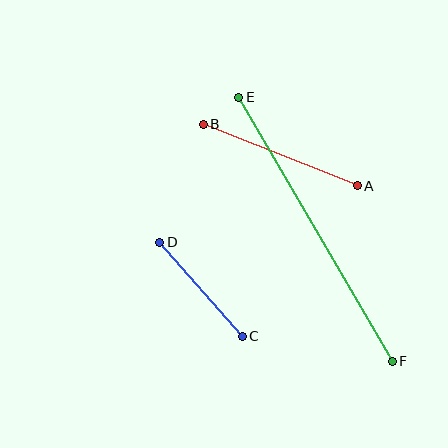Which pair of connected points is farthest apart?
Points E and F are farthest apart.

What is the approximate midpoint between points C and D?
The midpoint is at approximately (201, 289) pixels.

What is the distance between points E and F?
The distance is approximately 306 pixels.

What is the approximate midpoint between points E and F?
The midpoint is at approximately (316, 229) pixels.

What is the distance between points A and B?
The distance is approximately 166 pixels.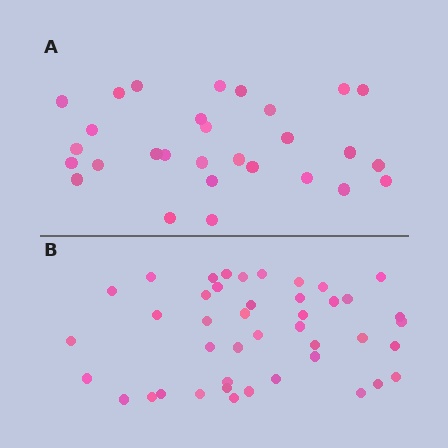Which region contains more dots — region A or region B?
Region B (the bottom region) has more dots.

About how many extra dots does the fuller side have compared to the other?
Region B has approximately 15 more dots than region A.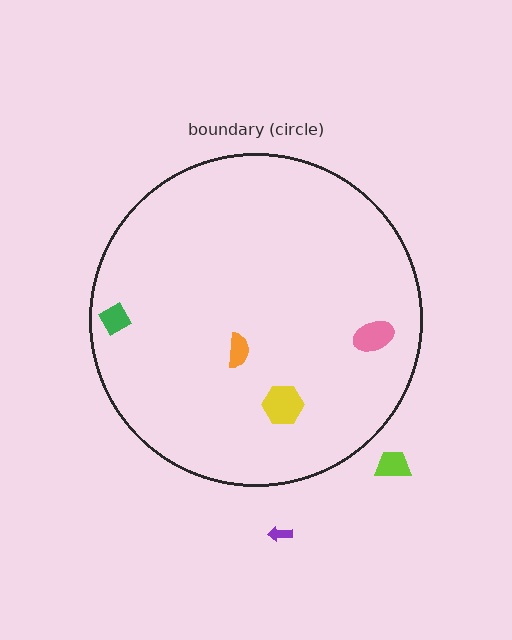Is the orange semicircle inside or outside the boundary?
Inside.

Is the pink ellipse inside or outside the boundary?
Inside.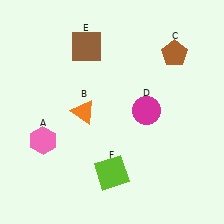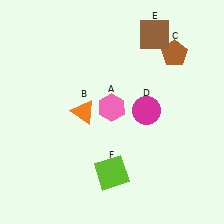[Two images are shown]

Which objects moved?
The objects that moved are: the pink hexagon (A), the brown square (E).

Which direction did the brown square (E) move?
The brown square (E) moved right.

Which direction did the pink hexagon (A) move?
The pink hexagon (A) moved right.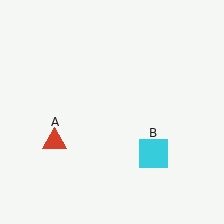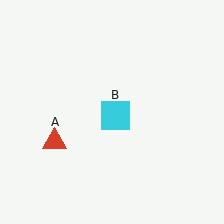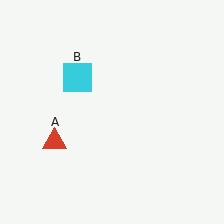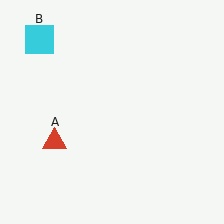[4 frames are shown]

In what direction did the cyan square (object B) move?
The cyan square (object B) moved up and to the left.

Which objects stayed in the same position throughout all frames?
Red triangle (object A) remained stationary.